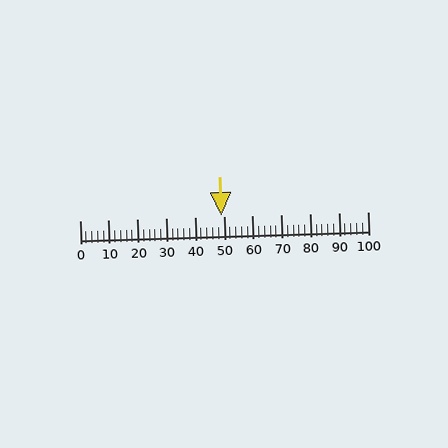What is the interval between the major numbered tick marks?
The major tick marks are spaced 10 units apart.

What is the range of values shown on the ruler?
The ruler shows values from 0 to 100.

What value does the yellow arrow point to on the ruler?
The yellow arrow points to approximately 49.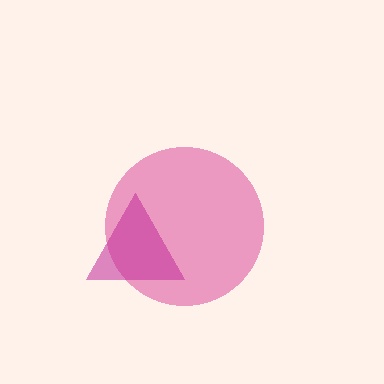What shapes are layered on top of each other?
The layered shapes are: a pink circle, a magenta triangle.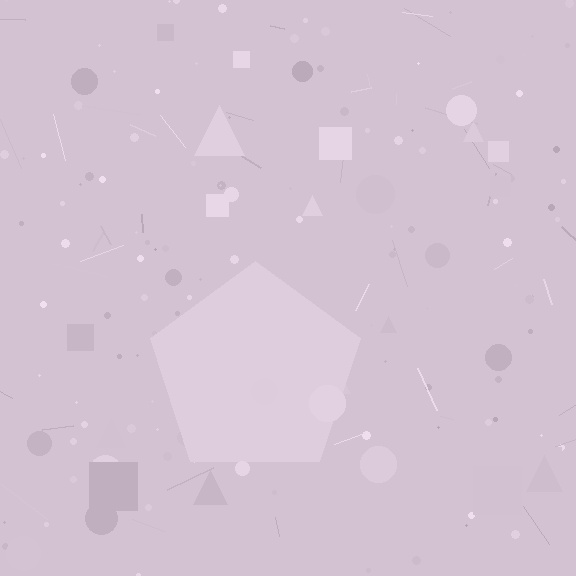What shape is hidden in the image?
A pentagon is hidden in the image.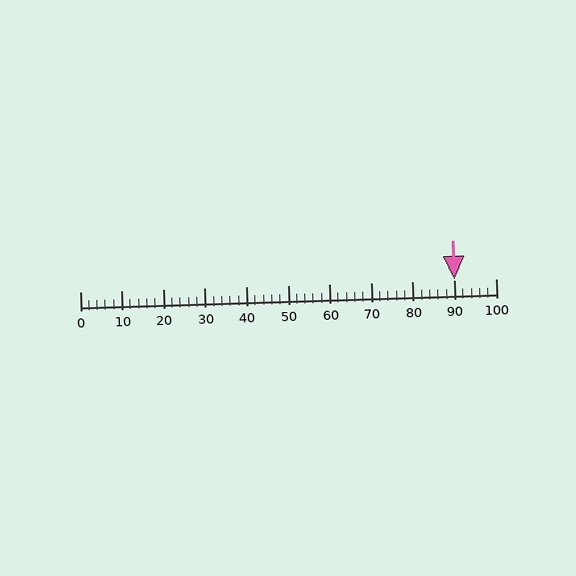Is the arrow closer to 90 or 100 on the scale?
The arrow is closer to 90.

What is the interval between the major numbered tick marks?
The major tick marks are spaced 10 units apart.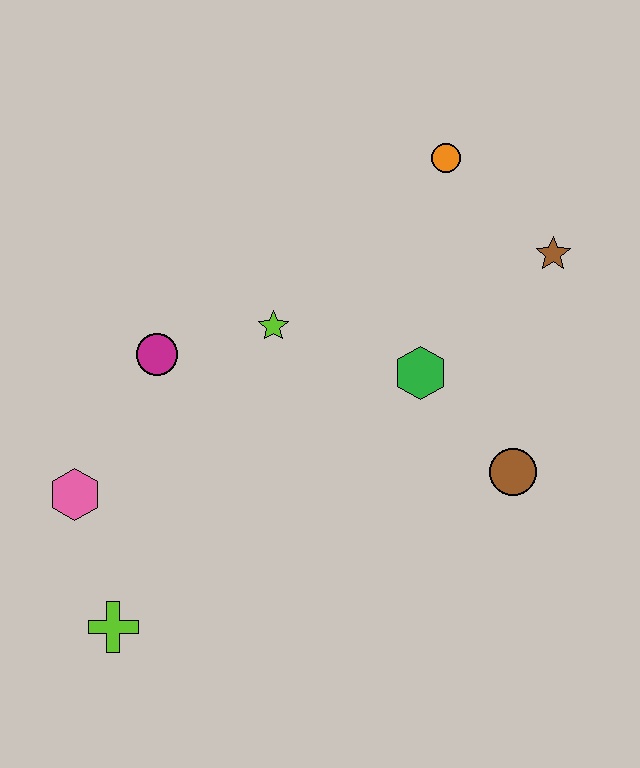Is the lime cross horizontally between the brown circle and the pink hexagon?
Yes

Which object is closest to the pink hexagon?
The lime cross is closest to the pink hexagon.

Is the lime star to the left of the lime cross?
No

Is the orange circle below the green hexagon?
No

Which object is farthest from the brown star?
The lime cross is farthest from the brown star.